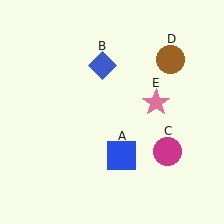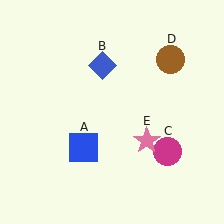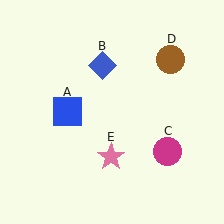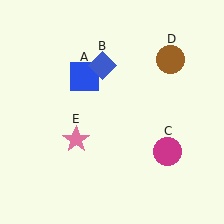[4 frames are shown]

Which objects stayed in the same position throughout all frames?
Blue diamond (object B) and magenta circle (object C) and brown circle (object D) remained stationary.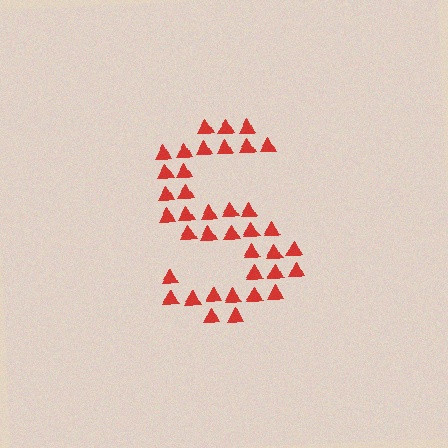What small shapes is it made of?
It is made of small triangles.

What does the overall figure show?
The overall figure shows the letter S.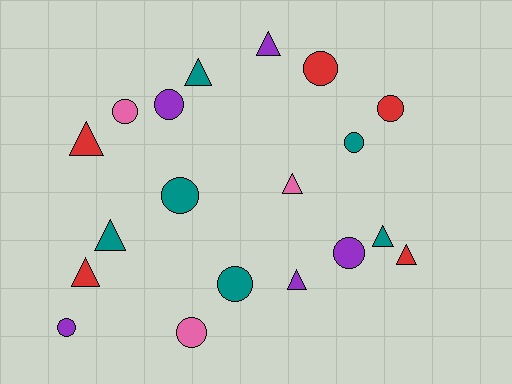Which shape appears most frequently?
Circle, with 10 objects.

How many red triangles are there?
There are 3 red triangles.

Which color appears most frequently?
Teal, with 6 objects.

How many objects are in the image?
There are 19 objects.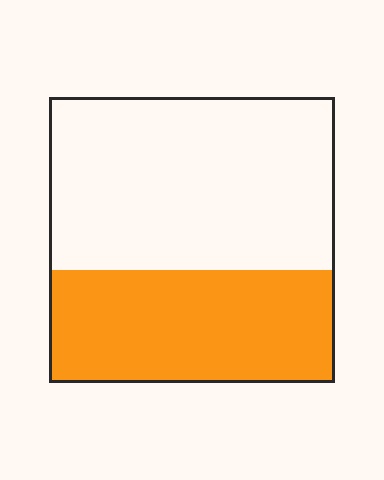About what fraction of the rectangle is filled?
About two fifths (2/5).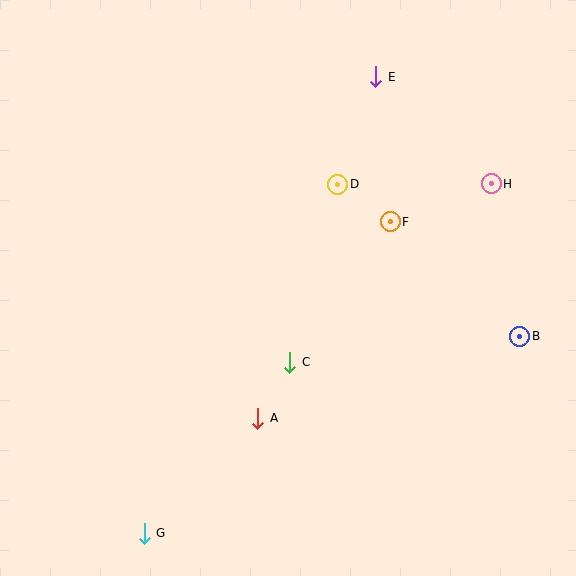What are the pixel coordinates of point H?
Point H is at (491, 184).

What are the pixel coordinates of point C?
Point C is at (290, 362).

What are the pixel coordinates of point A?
Point A is at (258, 418).